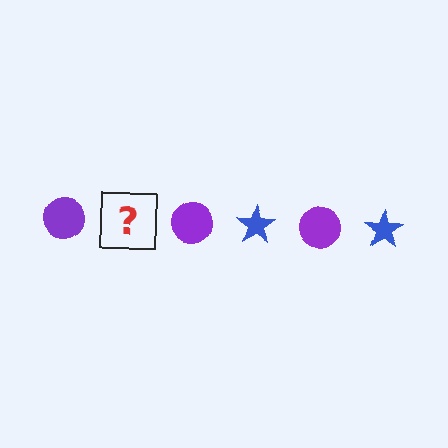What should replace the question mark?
The question mark should be replaced with a blue star.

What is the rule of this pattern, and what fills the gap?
The rule is that the pattern alternates between purple circle and blue star. The gap should be filled with a blue star.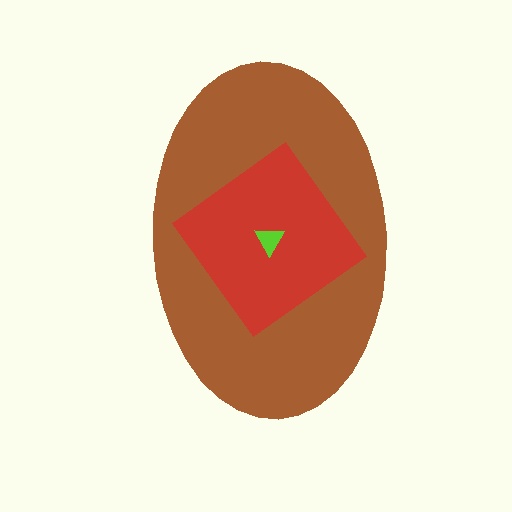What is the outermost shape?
The brown ellipse.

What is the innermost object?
The lime triangle.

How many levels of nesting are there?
3.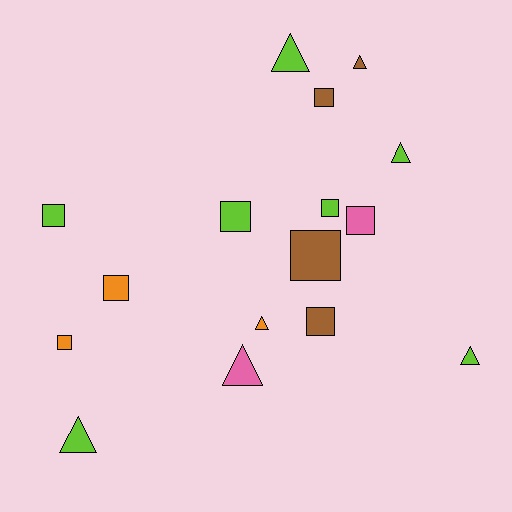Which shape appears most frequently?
Square, with 9 objects.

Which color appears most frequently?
Lime, with 7 objects.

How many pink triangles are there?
There is 1 pink triangle.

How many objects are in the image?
There are 16 objects.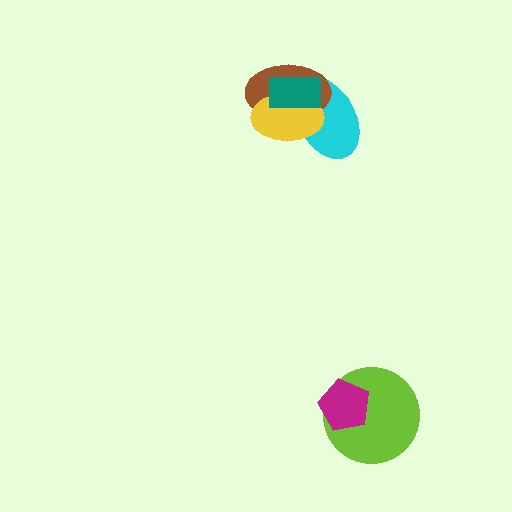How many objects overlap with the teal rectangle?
3 objects overlap with the teal rectangle.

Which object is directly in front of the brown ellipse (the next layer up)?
The yellow ellipse is directly in front of the brown ellipse.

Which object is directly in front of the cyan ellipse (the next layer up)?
The brown ellipse is directly in front of the cyan ellipse.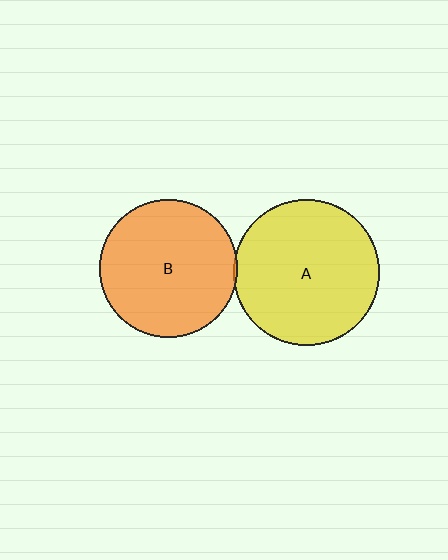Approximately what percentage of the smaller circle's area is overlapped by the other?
Approximately 5%.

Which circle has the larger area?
Circle A (yellow).